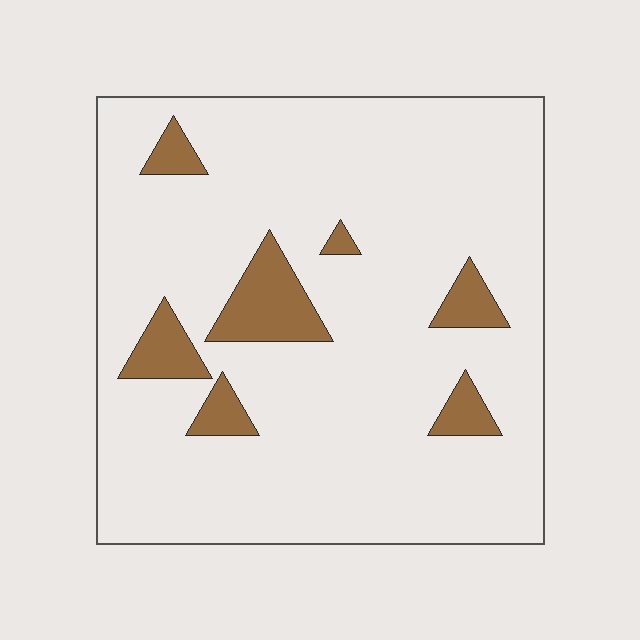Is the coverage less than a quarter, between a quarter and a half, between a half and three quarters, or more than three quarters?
Less than a quarter.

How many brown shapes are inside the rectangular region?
7.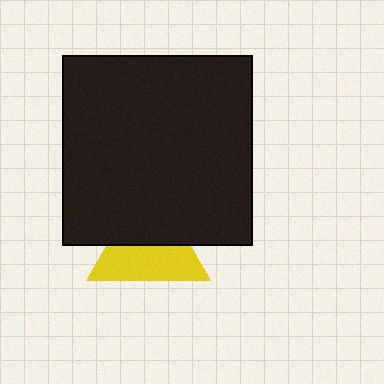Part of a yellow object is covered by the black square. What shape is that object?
It is a triangle.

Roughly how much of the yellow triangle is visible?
About half of it is visible (roughly 55%).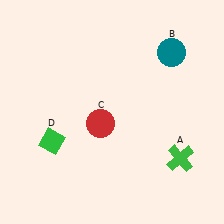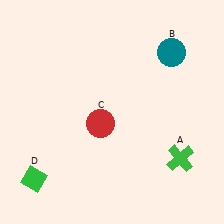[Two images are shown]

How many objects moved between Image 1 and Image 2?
1 object moved between the two images.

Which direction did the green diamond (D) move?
The green diamond (D) moved down.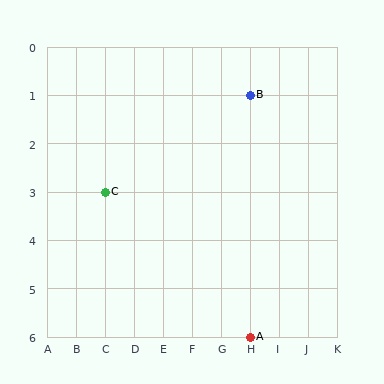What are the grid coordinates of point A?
Point A is at grid coordinates (H, 6).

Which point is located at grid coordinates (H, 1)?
Point B is at (H, 1).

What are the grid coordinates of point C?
Point C is at grid coordinates (C, 3).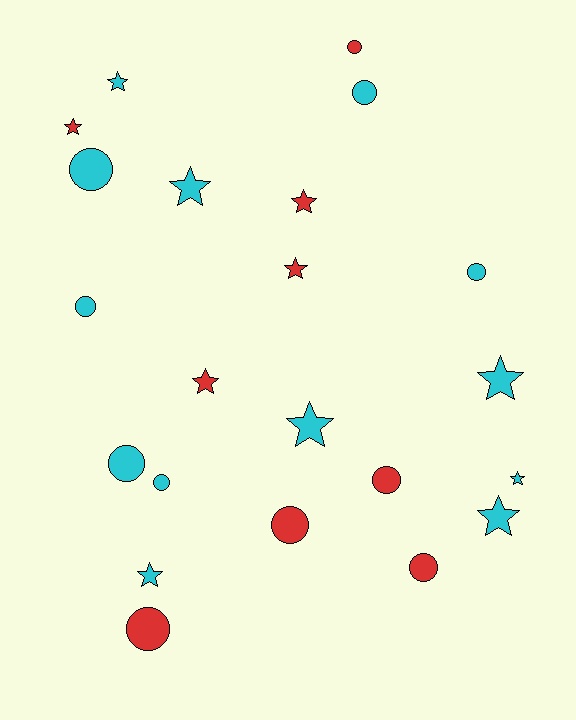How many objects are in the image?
There are 22 objects.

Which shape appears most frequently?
Circle, with 11 objects.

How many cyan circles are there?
There are 6 cyan circles.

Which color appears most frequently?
Cyan, with 13 objects.